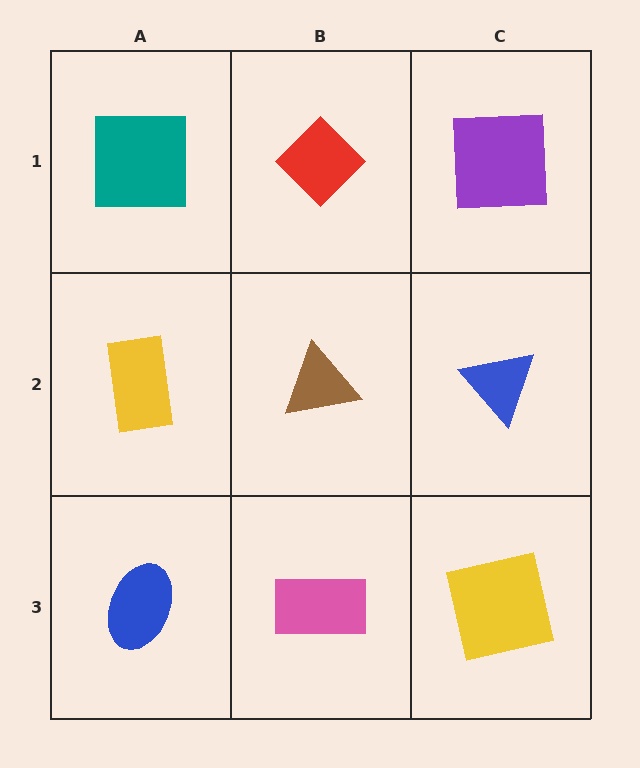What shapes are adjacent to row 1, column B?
A brown triangle (row 2, column B), a teal square (row 1, column A), a purple square (row 1, column C).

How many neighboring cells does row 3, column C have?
2.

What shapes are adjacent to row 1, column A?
A yellow rectangle (row 2, column A), a red diamond (row 1, column B).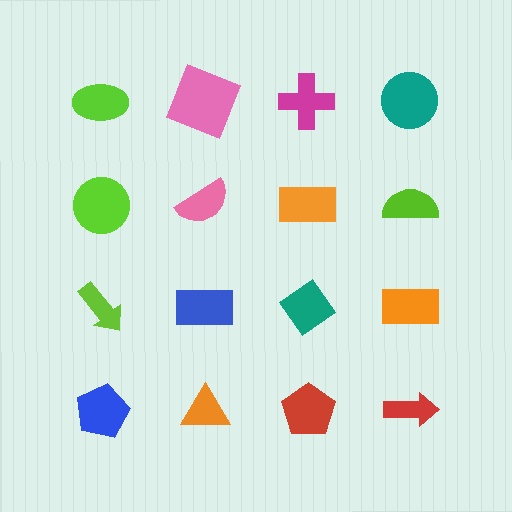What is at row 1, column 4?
A teal circle.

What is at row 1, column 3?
A magenta cross.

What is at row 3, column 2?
A blue rectangle.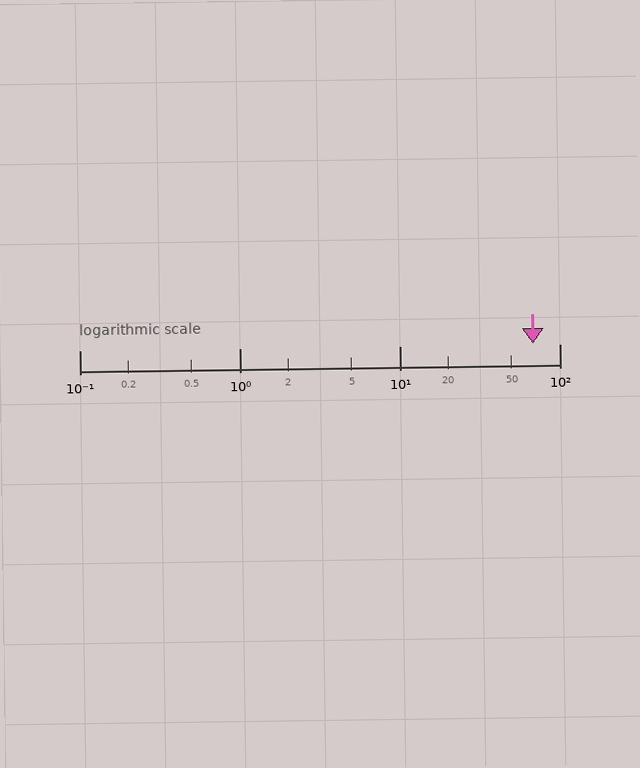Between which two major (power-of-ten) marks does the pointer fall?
The pointer is between 10 and 100.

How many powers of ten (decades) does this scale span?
The scale spans 3 decades, from 0.1 to 100.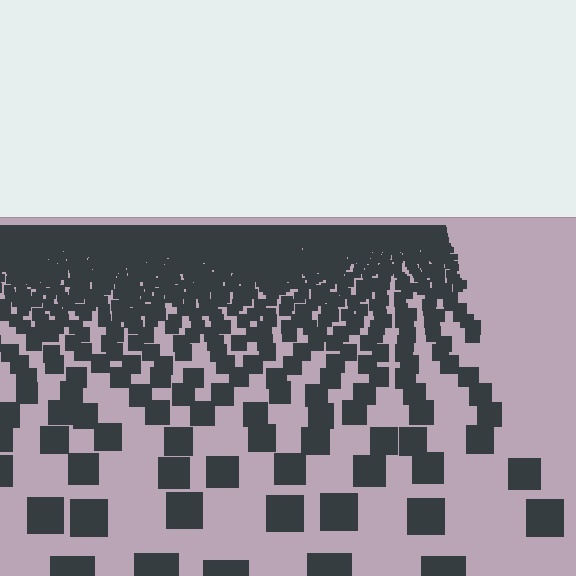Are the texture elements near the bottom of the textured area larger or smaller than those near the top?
Larger. Near the bottom, elements are closer to the viewer and appear at a bigger on-screen size.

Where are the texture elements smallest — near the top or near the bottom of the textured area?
Near the top.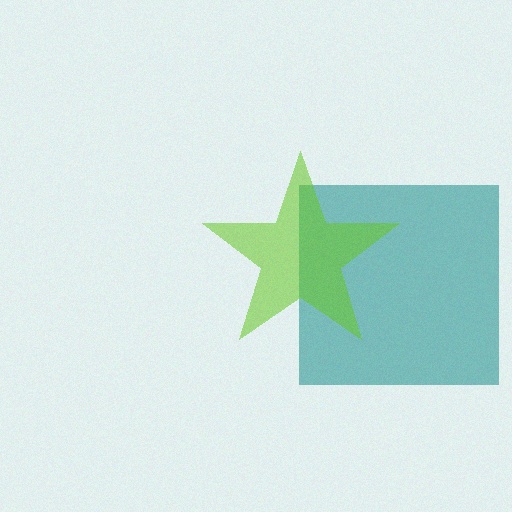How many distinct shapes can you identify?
There are 2 distinct shapes: a teal square, a lime star.